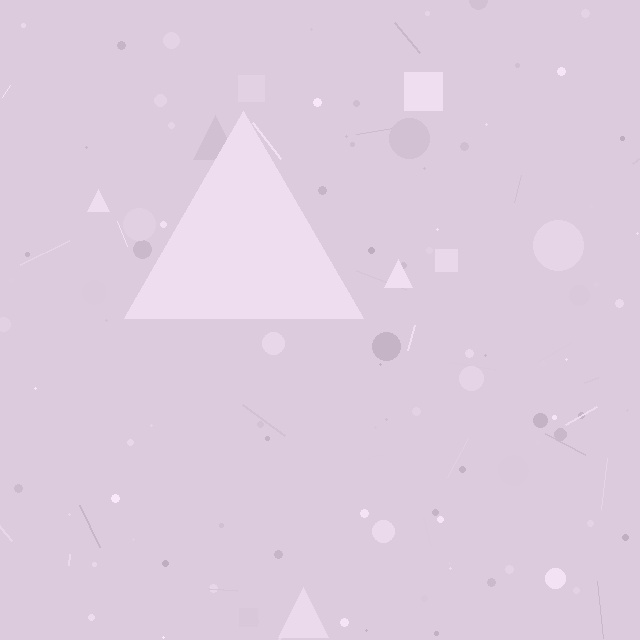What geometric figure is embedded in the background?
A triangle is embedded in the background.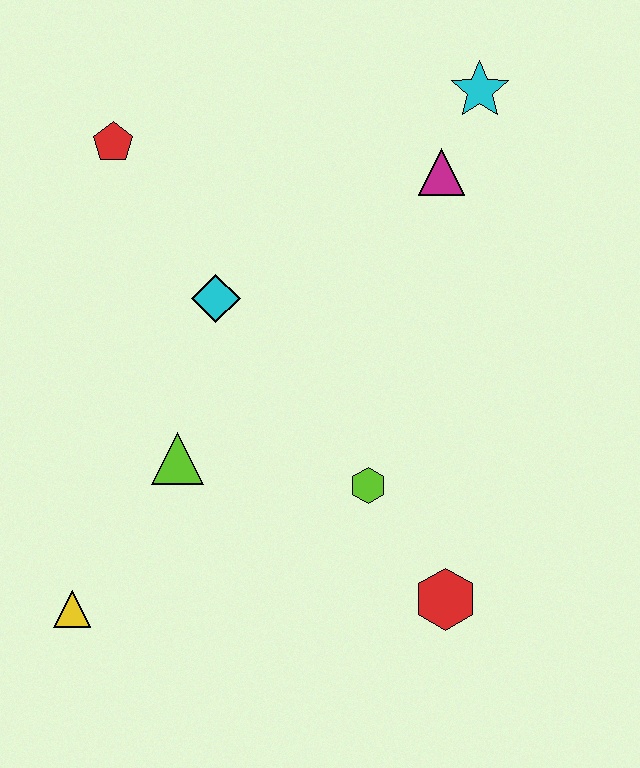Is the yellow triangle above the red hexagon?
No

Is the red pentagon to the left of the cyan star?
Yes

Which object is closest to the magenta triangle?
The cyan star is closest to the magenta triangle.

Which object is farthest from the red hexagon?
The red pentagon is farthest from the red hexagon.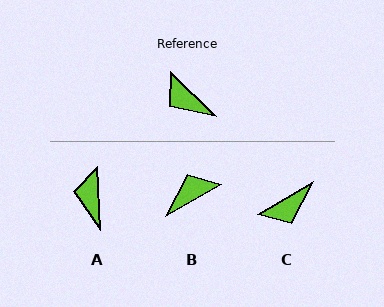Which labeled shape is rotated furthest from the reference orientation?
B, about 106 degrees away.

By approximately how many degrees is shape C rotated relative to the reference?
Approximately 75 degrees counter-clockwise.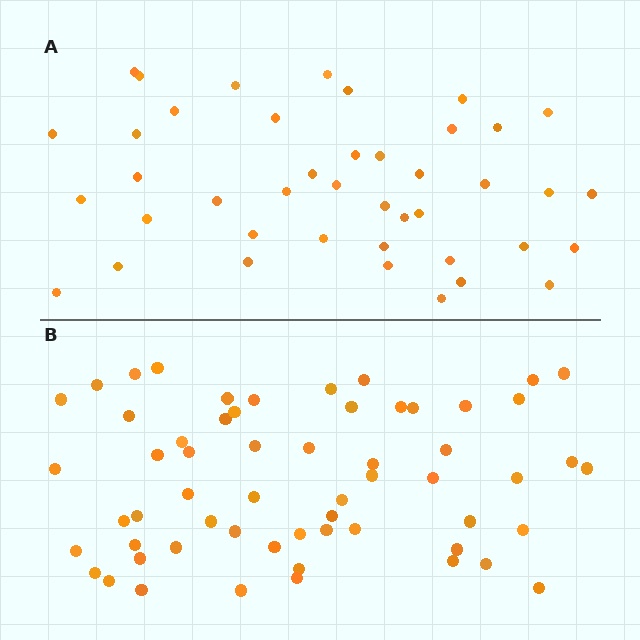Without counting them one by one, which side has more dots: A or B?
Region B (the bottom region) has more dots.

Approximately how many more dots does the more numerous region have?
Region B has approximately 15 more dots than region A.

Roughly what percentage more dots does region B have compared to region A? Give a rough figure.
About 40% more.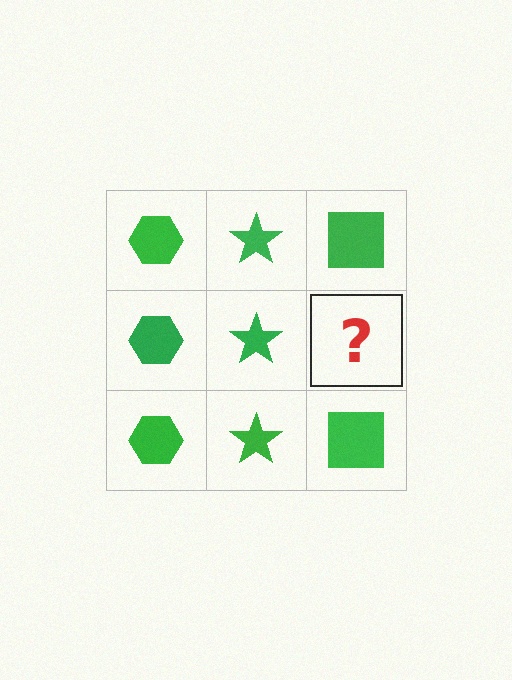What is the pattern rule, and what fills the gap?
The rule is that each column has a consistent shape. The gap should be filled with a green square.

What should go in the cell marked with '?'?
The missing cell should contain a green square.